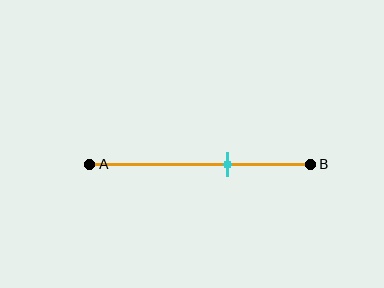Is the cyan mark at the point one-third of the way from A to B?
No, the mark is at about 60% from A, not at the 33% one-third point.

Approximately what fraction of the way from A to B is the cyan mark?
The cyan mark is approximately 60% of the way from A to B.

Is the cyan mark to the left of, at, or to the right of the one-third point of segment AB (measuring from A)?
The cyan mark is to the right of the one-third point of segment AB.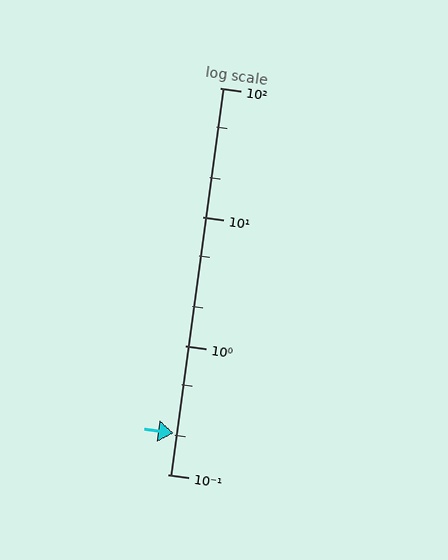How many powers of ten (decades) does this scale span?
The scale spans 3 decades, from 0.1 to 100.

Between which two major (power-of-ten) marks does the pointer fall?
The pointer is between 0.1 and 1.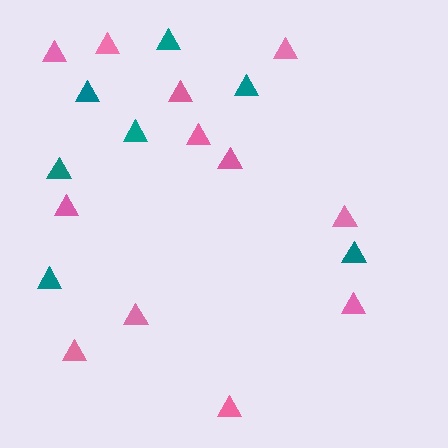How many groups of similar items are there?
There are 2 groups: one group of teal triangles (7) and one group of pink triangles (12).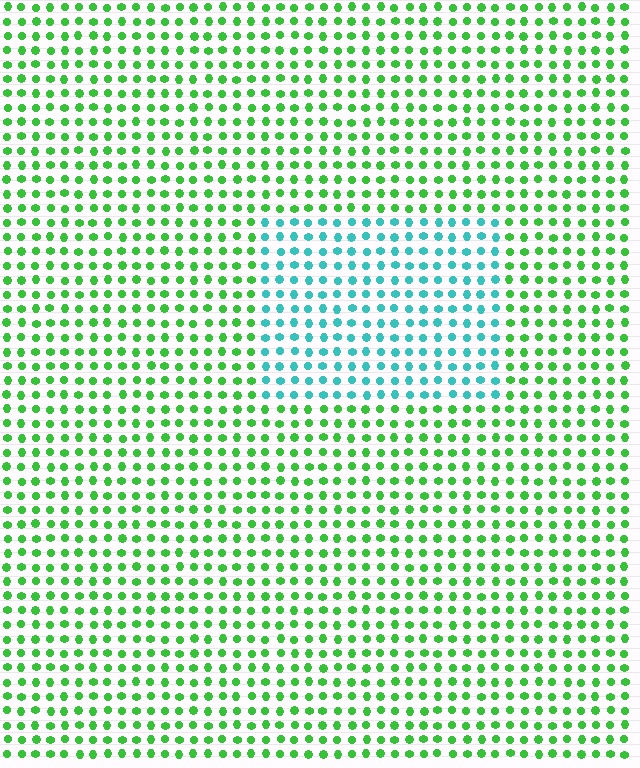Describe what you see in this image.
The image is filled with small green elements in a uniform arrangement. A rectangle-shaped region is visible where the elements are tinted to a slightly different hue, forming a subtle color boundary.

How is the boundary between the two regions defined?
The boundary is defined purely by a slight shift in hue (about 56 degrees). Spacing, size, and orientation are identical on both sides.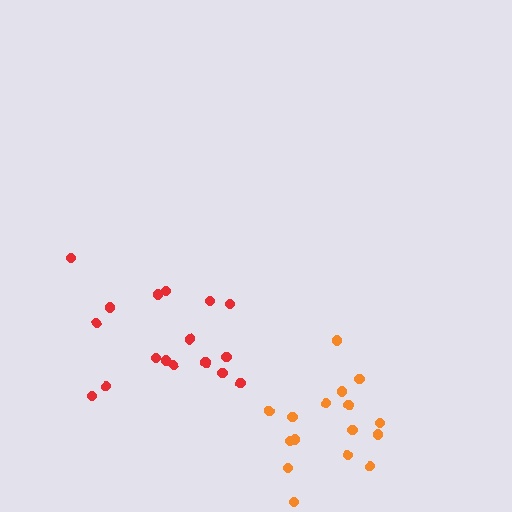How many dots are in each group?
Group 1: 16 dots, Group 2: 17 dots (33 total).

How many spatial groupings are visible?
There are 2 spatial groupings.